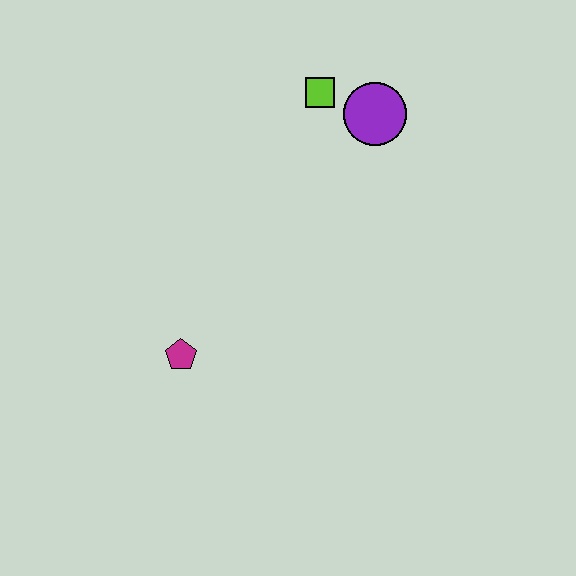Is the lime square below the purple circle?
No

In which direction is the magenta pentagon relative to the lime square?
The magenta pentagon is below the lime square.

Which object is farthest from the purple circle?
The magenta pentagon is farthest from the purple circle.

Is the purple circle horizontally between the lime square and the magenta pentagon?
No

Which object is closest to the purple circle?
The lime square is closest to the purple circle.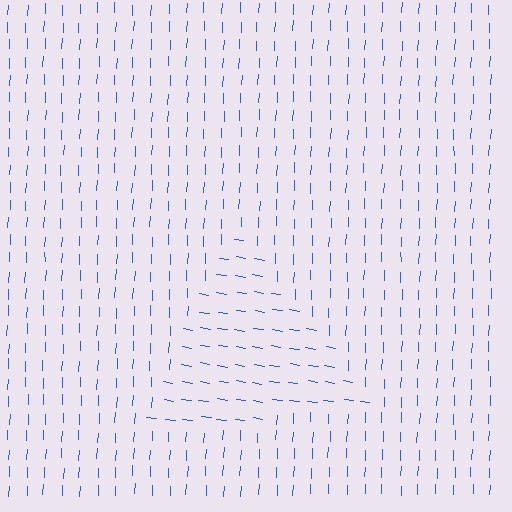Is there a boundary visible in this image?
Yes, there is a texture boundary formed by a change in line orientation.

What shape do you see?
I see a triangle.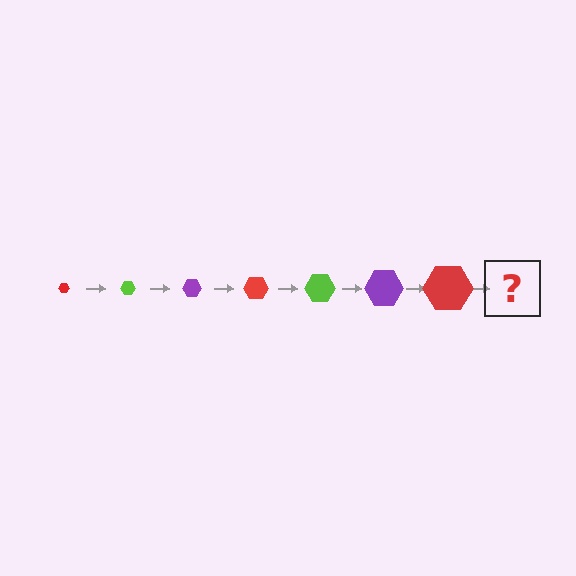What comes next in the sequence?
The next element should be a lime hexagon, larger than the previous one.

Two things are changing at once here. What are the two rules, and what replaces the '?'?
The two rules are that the hexagon grows larger each step and the color cycles through red, lime, and purple. The '?' should be a lime hexagon, larger than the previous one.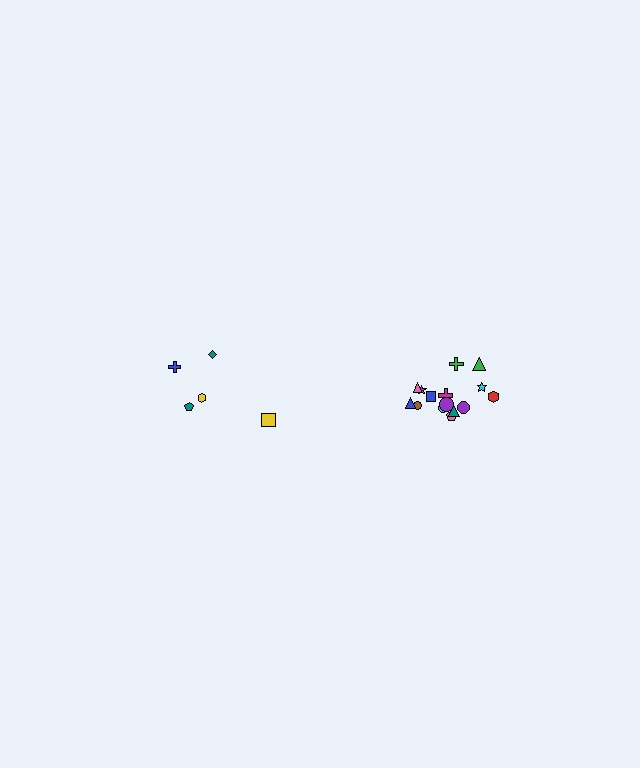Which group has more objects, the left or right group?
The right group.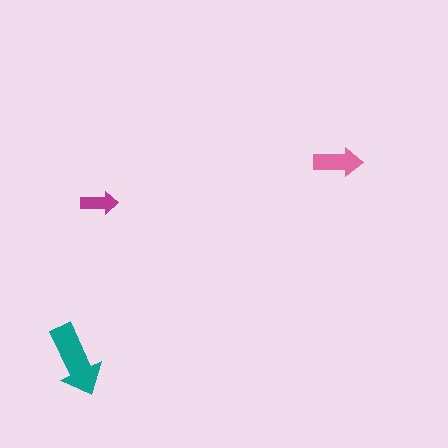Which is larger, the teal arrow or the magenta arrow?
The teal one.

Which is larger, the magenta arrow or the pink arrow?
The pink one.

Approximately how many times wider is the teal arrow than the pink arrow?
About 1.5 times wider.